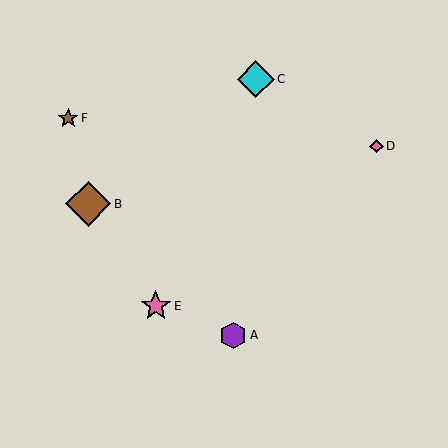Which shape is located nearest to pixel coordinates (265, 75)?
The cyan diamond (labeled C) at (256, 79) is nearest to that location.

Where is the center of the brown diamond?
The center of the brown diamond is at (88, 204).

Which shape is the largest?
The brown diamond (labeled B) is the largest.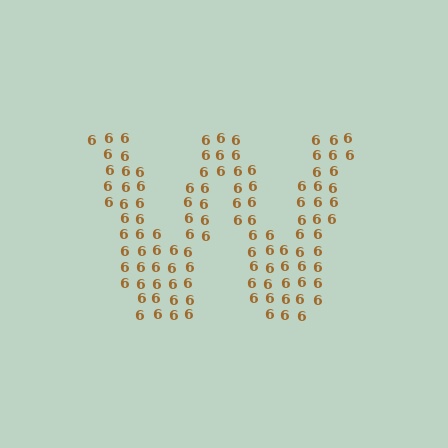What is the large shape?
The large shape is the letter W.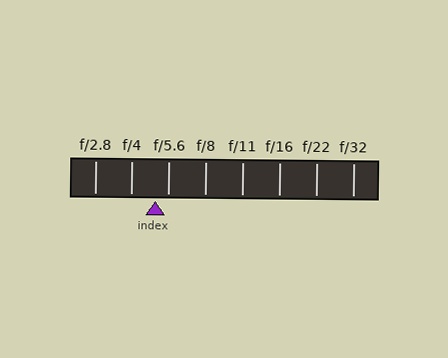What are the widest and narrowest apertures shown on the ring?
The widest aperture shown is f/2.8 and the narrowest is f/32.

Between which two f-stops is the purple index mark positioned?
The index mark is between f/4 and f/5.6.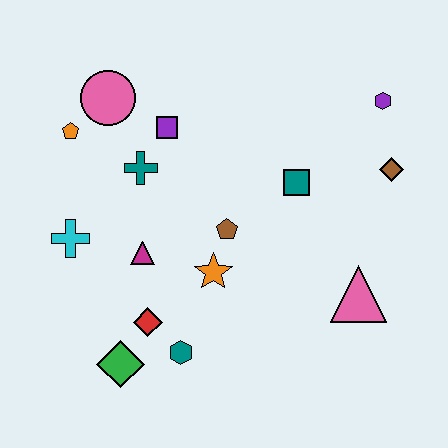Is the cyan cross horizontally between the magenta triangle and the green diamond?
No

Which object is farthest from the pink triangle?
The orange pentagon is farthest from the pink triangle.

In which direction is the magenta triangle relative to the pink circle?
The magenta triangle is below the pink circle.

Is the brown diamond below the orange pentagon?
Yes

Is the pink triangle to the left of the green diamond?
No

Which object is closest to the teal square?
The brown pentagon is closest to the teal square.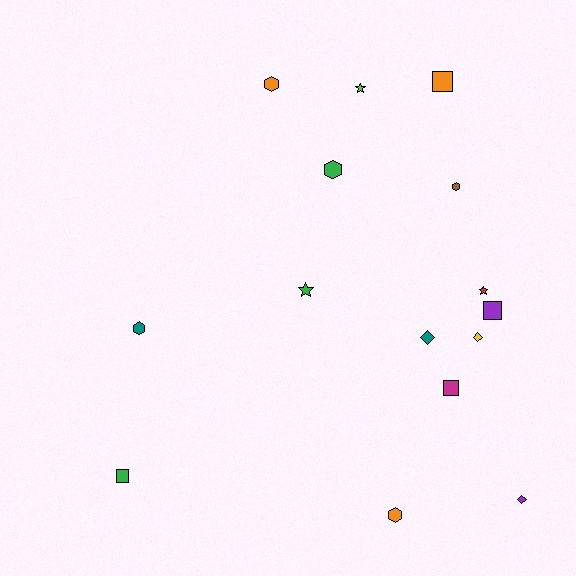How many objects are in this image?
There are 15 objects.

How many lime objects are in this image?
There is 1 lime object.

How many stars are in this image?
There are 3 stars.